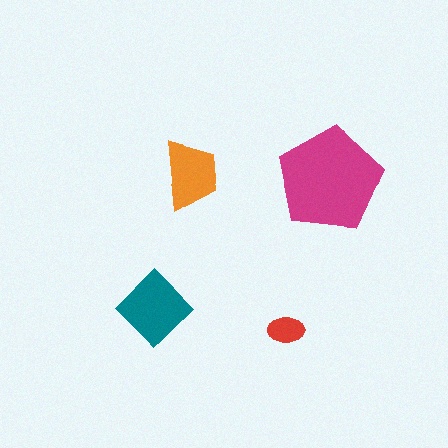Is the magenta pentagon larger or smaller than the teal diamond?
Larger.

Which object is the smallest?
The red ellipse.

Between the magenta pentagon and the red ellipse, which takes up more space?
The magenta pentagon.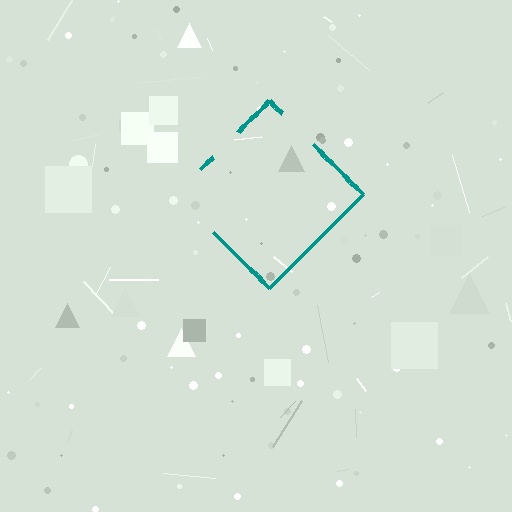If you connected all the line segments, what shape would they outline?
They would outline a diamond.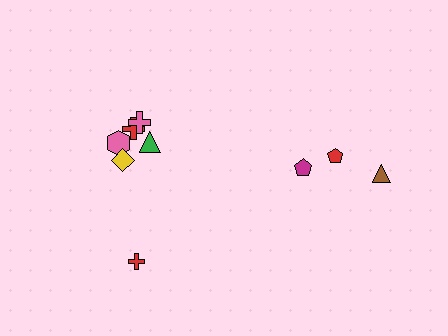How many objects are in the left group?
There are 6 objects.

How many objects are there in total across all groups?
There are 9 objects.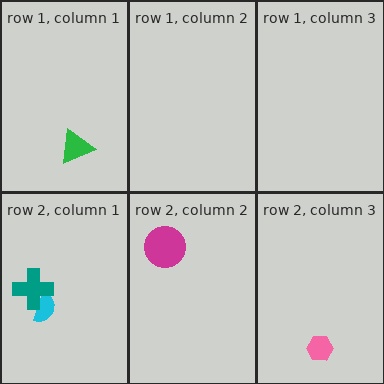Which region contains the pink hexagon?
The row 2, column 3 region.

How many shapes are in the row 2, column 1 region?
2.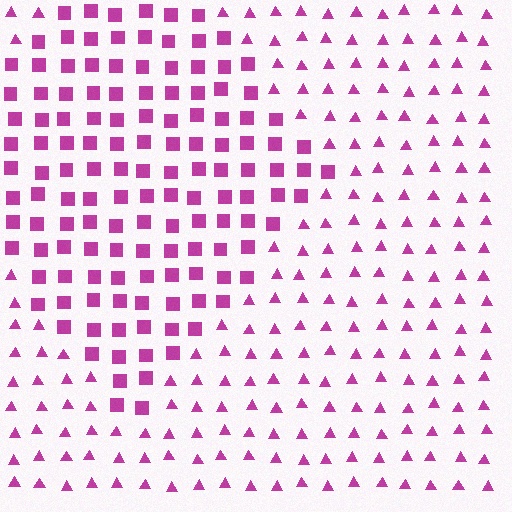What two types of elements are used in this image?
The image uses squares inside the diamond region and triangles outside it.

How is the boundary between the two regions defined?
The boundary is defined by a change in element shape: squares inside vs. triangles outside. All elements share the same color and spacing.